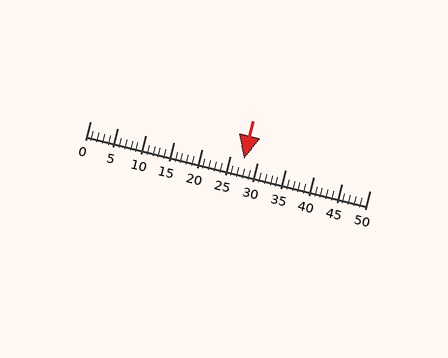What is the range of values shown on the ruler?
The ruler shows values from 0 to 50.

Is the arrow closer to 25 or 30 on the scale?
The arrow is closer to 30.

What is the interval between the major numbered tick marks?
The major tick marks are spaced 5 units apart.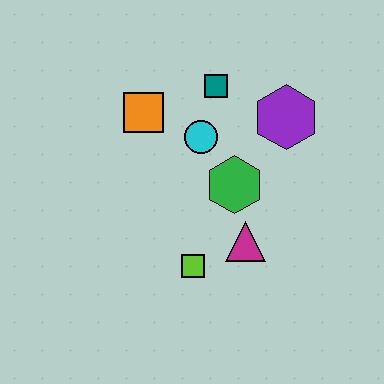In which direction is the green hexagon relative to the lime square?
The green hexagon is above the lime square.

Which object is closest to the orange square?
The cyan circle is closest to the orange square.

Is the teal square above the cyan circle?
Yes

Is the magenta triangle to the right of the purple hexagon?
No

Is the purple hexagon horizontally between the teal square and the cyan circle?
No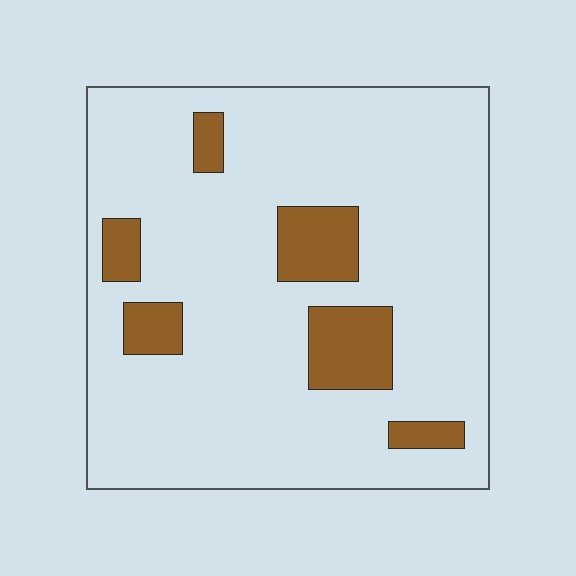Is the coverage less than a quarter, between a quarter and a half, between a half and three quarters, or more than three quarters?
Less than a quarter.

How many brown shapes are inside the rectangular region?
6.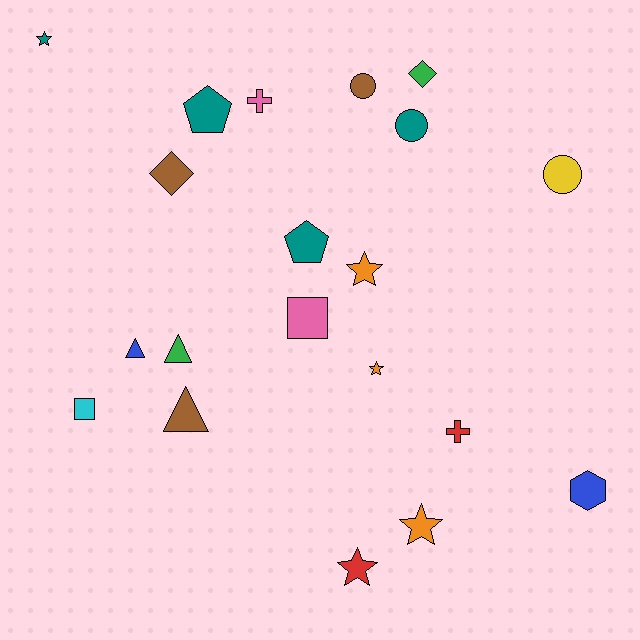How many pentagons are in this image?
There are 2 pentagons.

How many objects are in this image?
There are 20 objects.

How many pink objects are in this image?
There are 2 pink objects.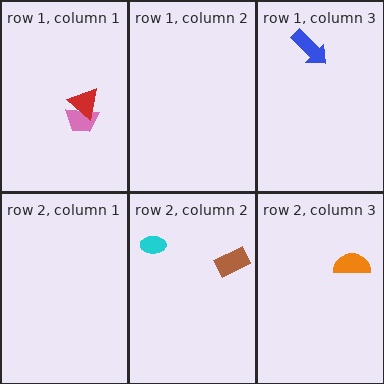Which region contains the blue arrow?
The row 1, column 3 region.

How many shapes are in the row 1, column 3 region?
1.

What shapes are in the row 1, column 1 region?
The pink trapezoid, the red triangle.